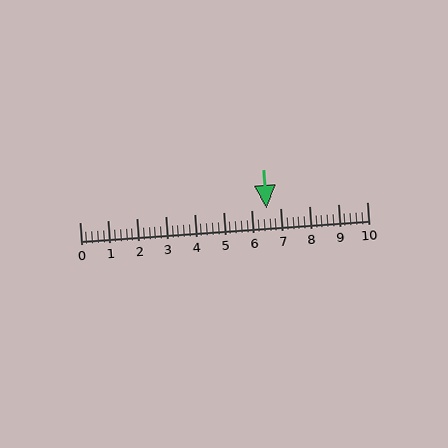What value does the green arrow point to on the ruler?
The green arrow points to approximately 6.5.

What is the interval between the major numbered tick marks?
The major tick marks are spaced 1 units apart.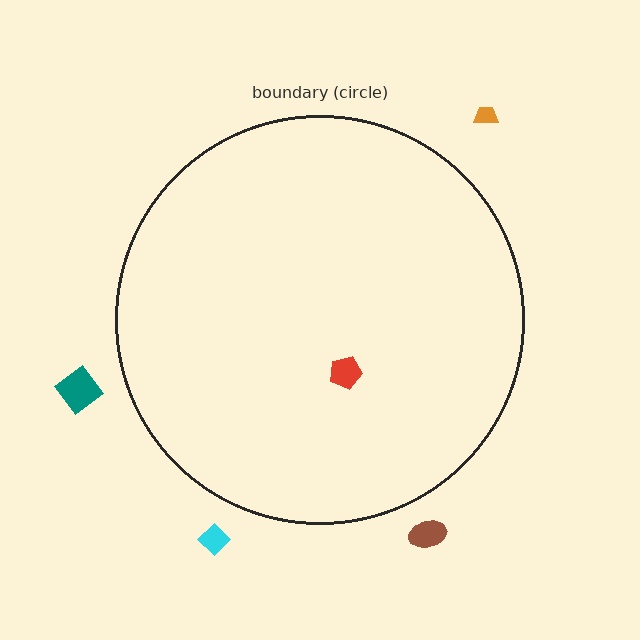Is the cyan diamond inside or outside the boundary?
Outside.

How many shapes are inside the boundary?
1 inside, 4 outside.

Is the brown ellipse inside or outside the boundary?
Outside.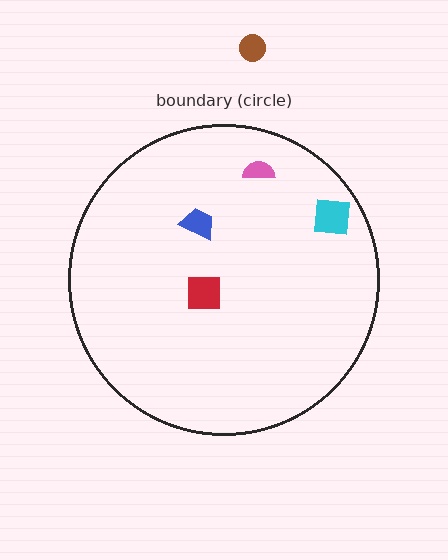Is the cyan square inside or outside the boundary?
Inside.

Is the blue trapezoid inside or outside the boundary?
Inside.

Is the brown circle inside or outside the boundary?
Outside.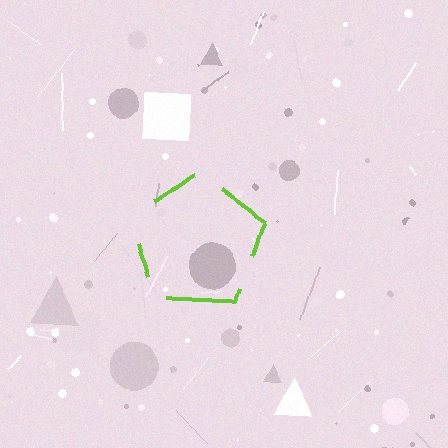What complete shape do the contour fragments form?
The contour fragments form a pentagon.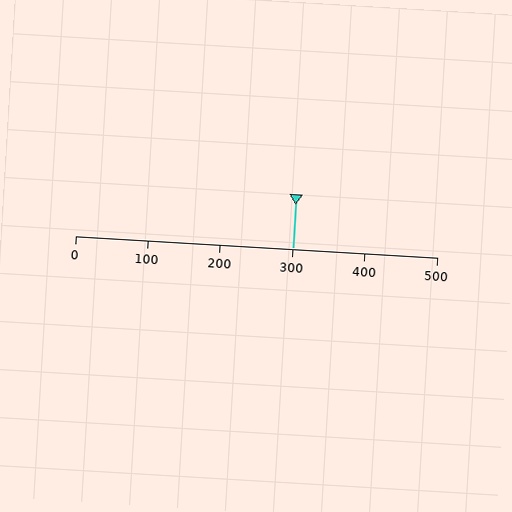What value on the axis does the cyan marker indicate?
The marker indicates approximately 300.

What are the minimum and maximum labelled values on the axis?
The axis runs from 0 to 500.